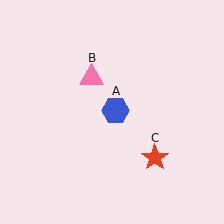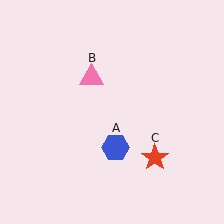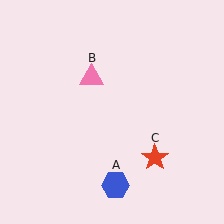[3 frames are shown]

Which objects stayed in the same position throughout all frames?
Pink triangle (object B) and red star (object C) remained stationary.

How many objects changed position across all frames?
1 object changed position: blue hexagon (object A).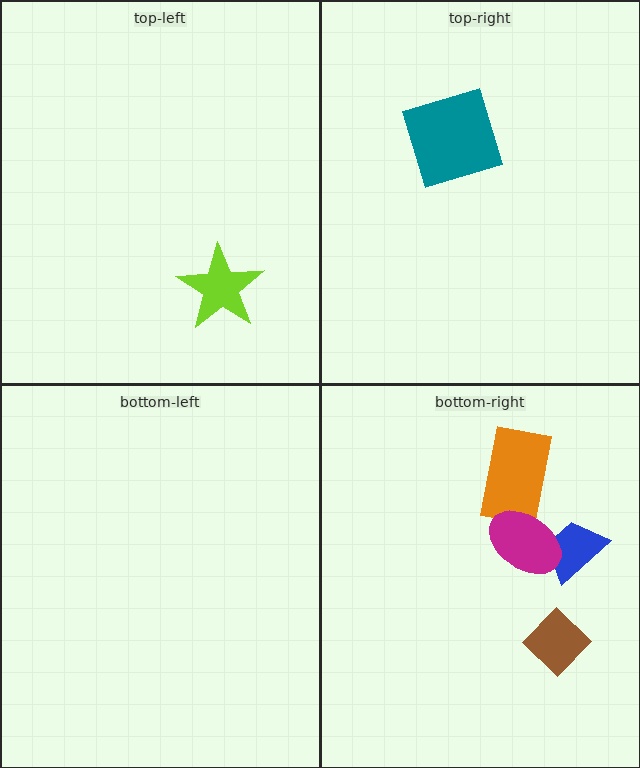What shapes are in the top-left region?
The lime star.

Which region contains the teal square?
The top-right region.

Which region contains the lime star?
The top-left region.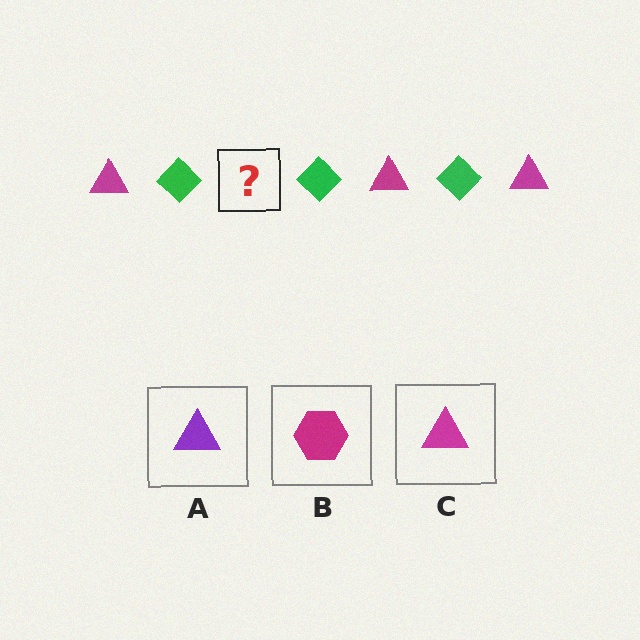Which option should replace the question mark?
Option C.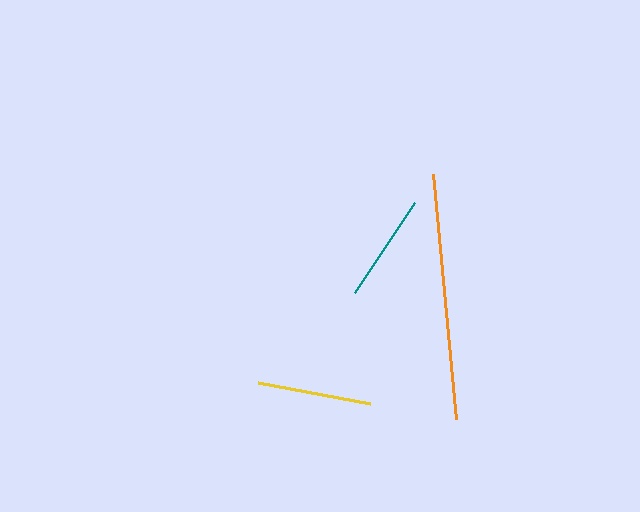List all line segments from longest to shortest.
From longest to shortest: orange, yellow, teal.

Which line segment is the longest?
The orange line is the longest at approximately 247 pixels.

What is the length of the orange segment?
The orange segment is approximately 247 pixels long.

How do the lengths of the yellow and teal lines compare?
The yellow and teal lines are approximately the same length.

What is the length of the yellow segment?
The yellow segment is approximately 115 pixels long.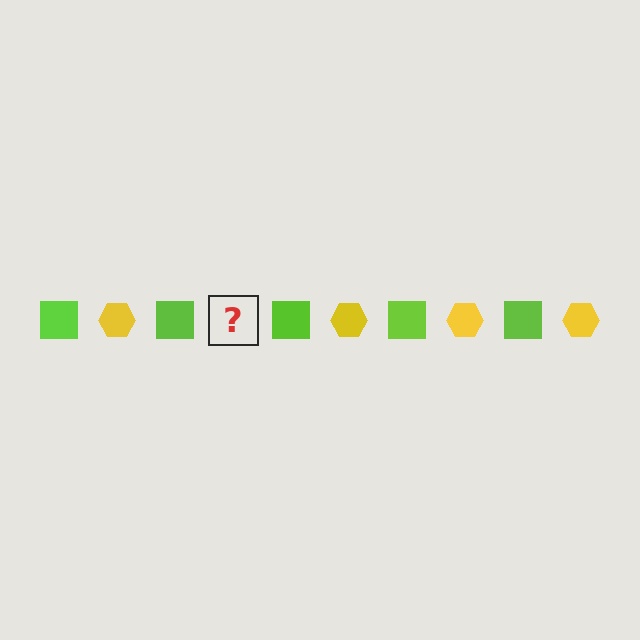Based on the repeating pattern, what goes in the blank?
The blank should be a yellow hexagon.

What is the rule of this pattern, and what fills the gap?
The rule is that the pattern alternates between lime square and yellow hexagon. The gap should be filled with a yellow hexagon.